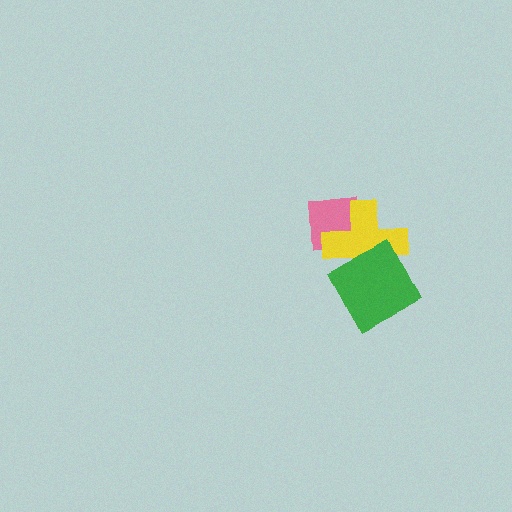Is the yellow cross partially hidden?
Yes, it is partially covered by another shape.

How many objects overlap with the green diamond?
2 objects overlap with the green diamond.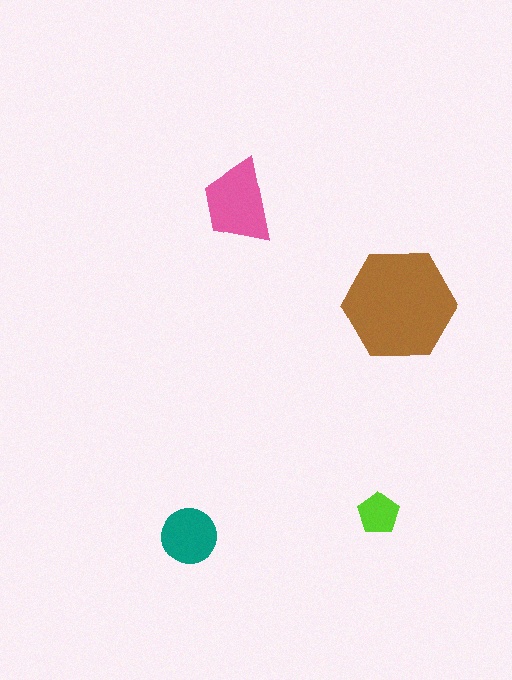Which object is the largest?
The brown hexagon.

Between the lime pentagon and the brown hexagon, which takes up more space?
The brown hexagon.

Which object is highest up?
The pink trapezoid is topmost.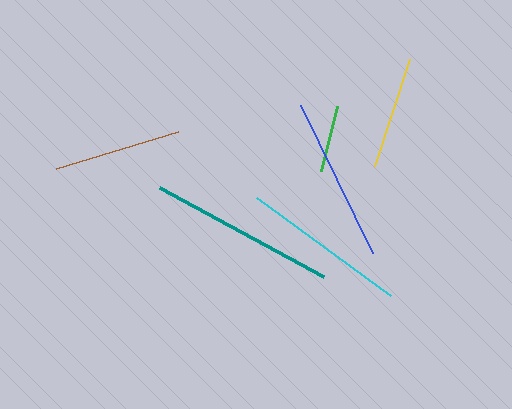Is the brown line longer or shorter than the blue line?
The blue line is longer than the brown line.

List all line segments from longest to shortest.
From longest to shortest: teal, cyan, blue, brown, yellow, green.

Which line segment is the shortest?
The green line is the shortest at approximately 67 pixels.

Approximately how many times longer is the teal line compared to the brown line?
The teal line is approximately 1.5 times the length of the brown line.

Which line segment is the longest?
The teal line is the longest at approximately 186 pixels.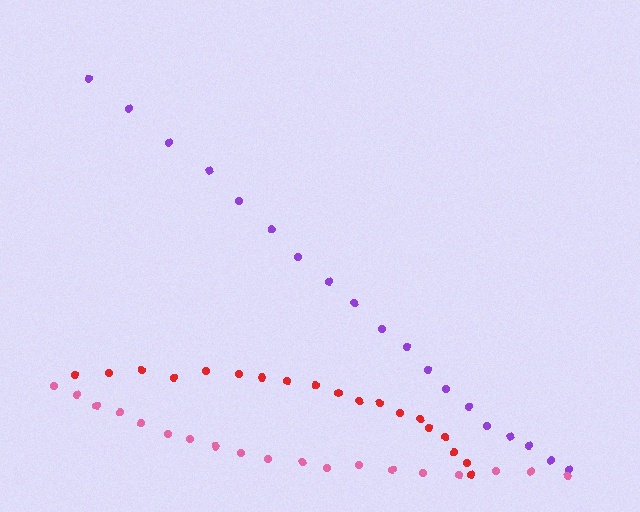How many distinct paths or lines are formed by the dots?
There are 3 distinct paths.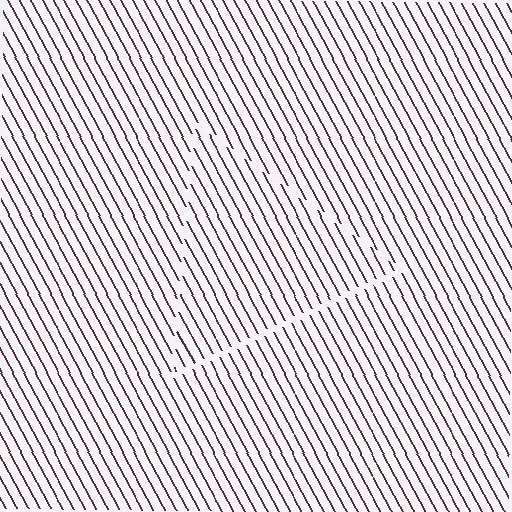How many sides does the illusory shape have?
3 sides — the line-ends trace a triangle.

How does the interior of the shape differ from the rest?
The interior of the shape contains the same grating, shifted by half a period — the contour is defined by the phase discontinuity where line-ends from the inner and outer gratings abut.